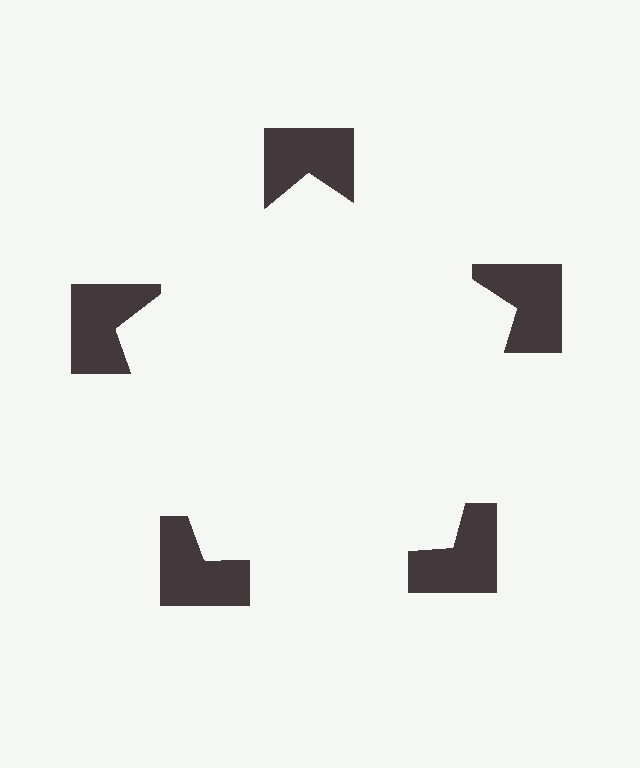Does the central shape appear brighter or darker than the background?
It typically appears slightly brighter than the background, even though no actual brightness change is drawn.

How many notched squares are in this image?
There are 5 — one at each vertex of the illusory pentagon.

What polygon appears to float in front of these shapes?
An illusory pentagon — its edges are inferred from the aligned wedge cuts in the notched squares, not physically drawn.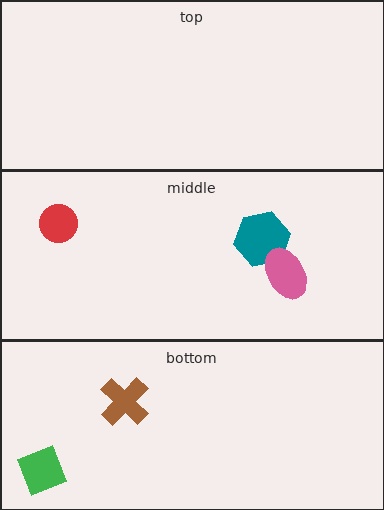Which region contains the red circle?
The middle region.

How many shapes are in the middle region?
3.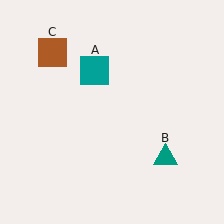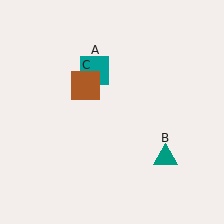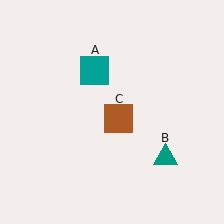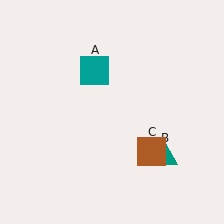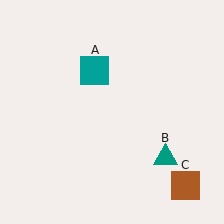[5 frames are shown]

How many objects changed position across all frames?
1 object changed position: brown square (object C).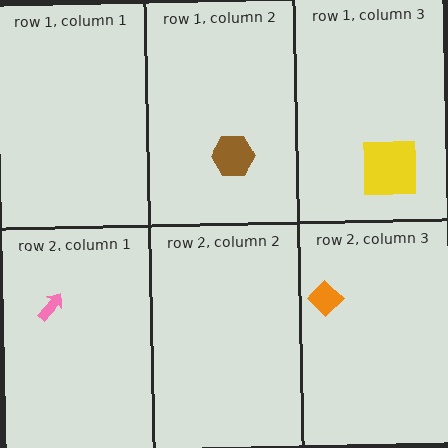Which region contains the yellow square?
The row 1, column 3 region.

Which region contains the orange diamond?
The row 2, column 3 region.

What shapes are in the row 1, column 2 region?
The brown hexagon.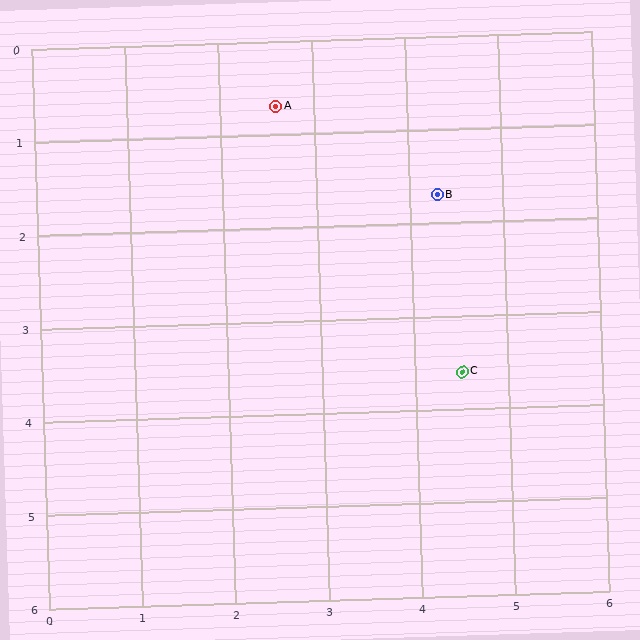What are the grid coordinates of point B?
Point B is at approximately (4.3, 1.7).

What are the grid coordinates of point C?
Point C is at approximately (4.5, 3.6).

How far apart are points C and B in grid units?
Points C and B are about 1.9 grid units apart.